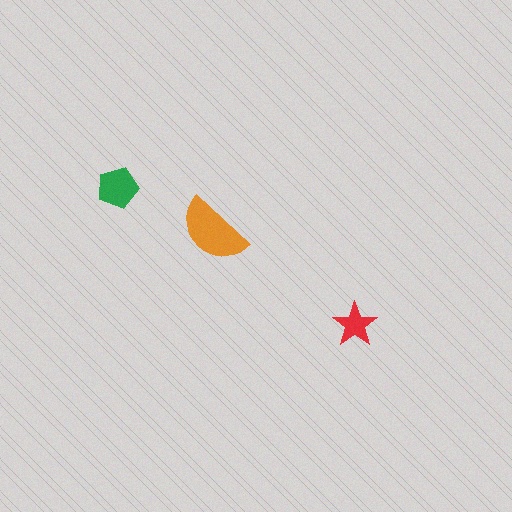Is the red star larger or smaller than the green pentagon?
Smaller.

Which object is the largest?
The orange semicircle.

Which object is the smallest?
The red star.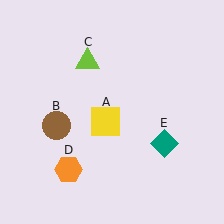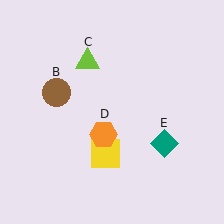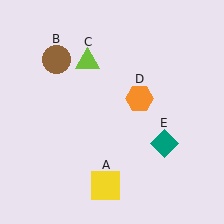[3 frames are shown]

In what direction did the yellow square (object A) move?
The yellow square (object A) moved down.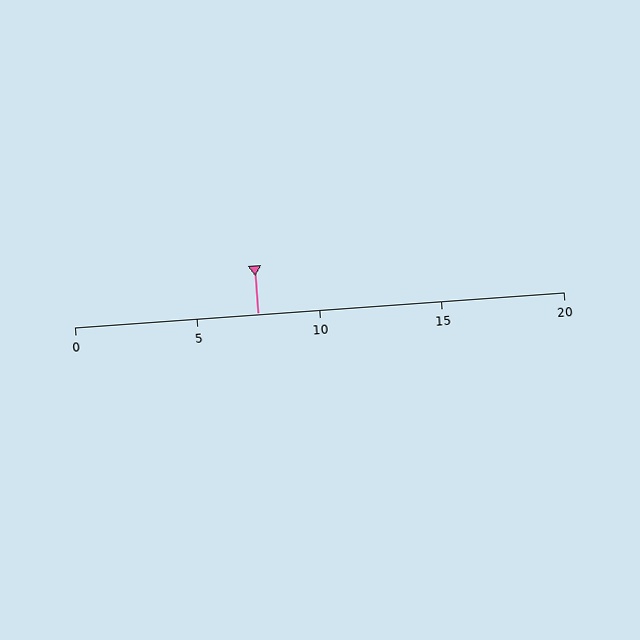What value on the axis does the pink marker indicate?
The marker indicates approximately 7.5.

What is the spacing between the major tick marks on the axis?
The major ticks are spaced 5 apart.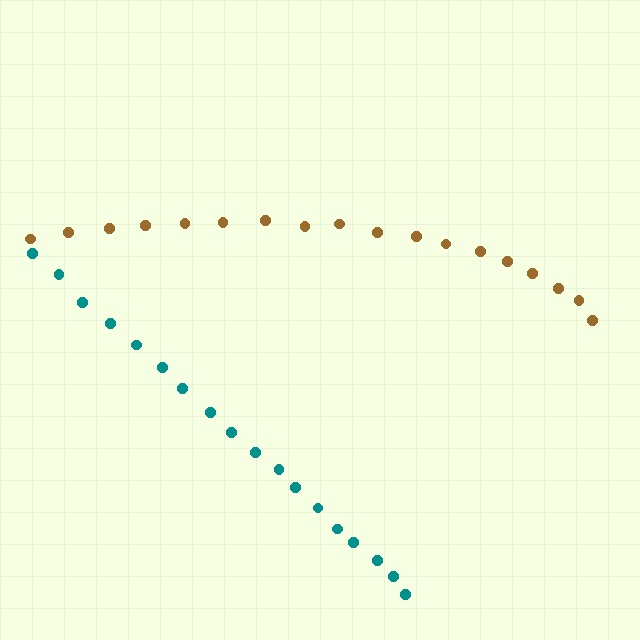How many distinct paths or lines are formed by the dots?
There are 2 distinct paths.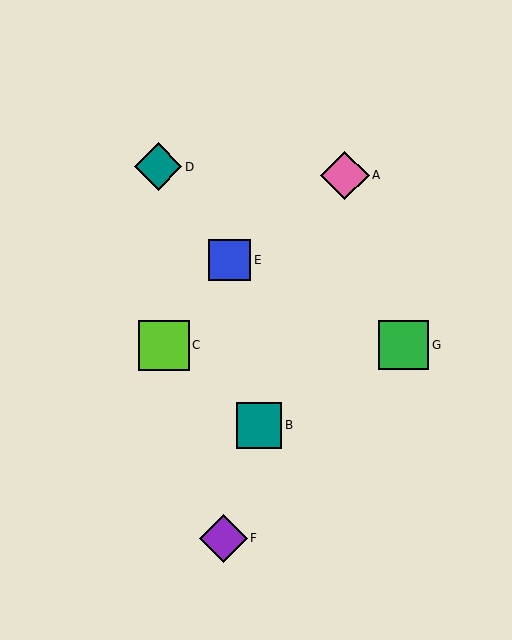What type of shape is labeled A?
Shape A is a pink diamond.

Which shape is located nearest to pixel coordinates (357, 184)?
The pink diamond (labeled A) at (345, 175) is nearest to that location.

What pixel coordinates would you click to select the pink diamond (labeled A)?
Click at (345, 175) to select the pink diamond A.